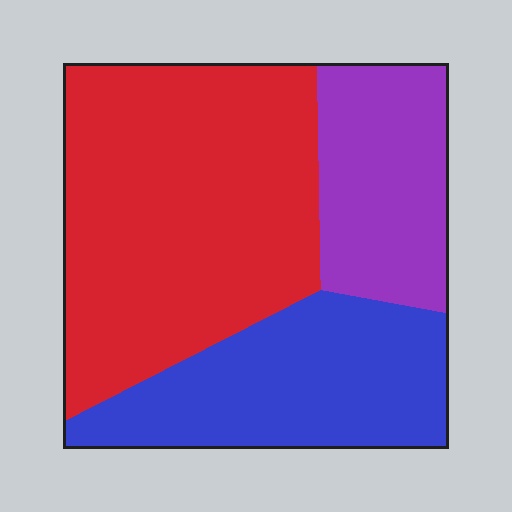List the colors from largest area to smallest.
From largest to smallest: red, blue, purple.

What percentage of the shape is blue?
Blue takes up about one quarter (1/4) of the shape.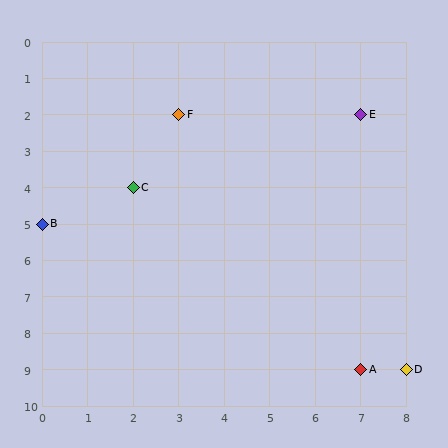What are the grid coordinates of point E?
Point E is at grid coordinates (7, 2).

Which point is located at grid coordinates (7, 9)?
Point A is at (7, 9).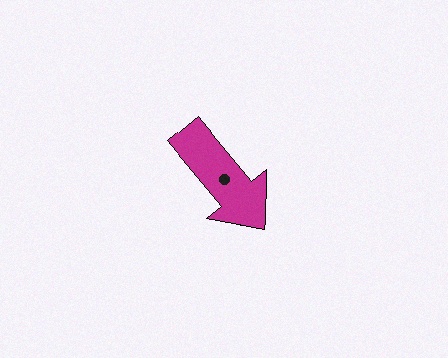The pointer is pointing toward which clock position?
Roughly 5 o'clock.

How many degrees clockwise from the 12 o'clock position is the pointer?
Approximately 140 degrees.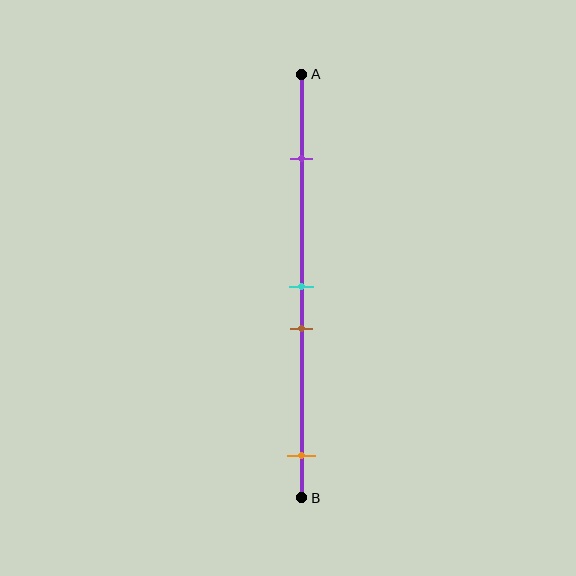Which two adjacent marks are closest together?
The cyan and brown marks are the closest adjacent pair.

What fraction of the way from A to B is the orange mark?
The orange mark is approximately 90% (0.9) of the way from A to B.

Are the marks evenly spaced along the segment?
No, the marks are not evenly spaced.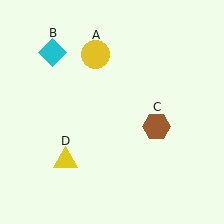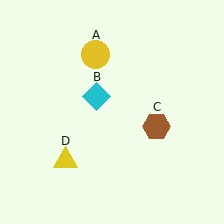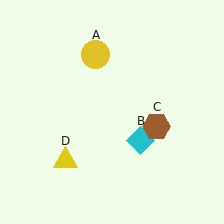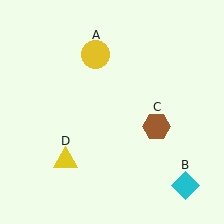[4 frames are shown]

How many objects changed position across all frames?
1 object changed position: cyan diamond (object B).